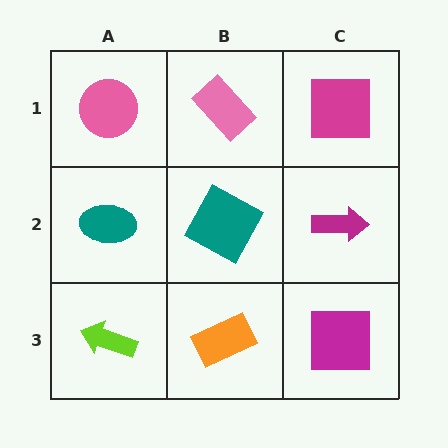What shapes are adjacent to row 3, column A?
A teal ellipse (row 2, column A), an orange rectangle (row 3, column B).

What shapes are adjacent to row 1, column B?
A teal square (row 2, column B), a pink circle (row 1, column A), a magenta square (row 1, column C).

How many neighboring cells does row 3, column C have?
2.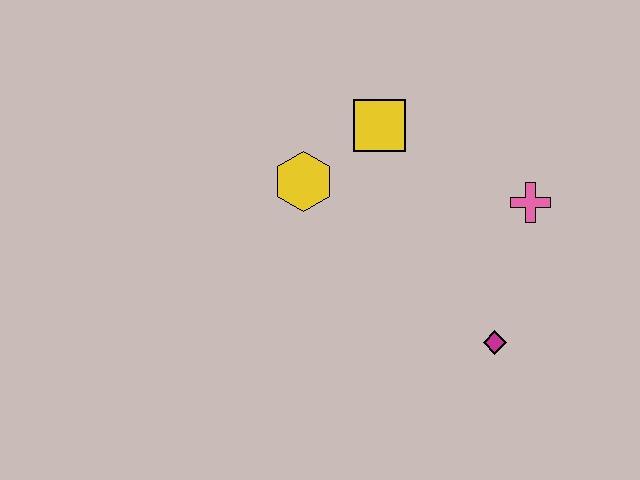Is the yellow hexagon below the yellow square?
Yes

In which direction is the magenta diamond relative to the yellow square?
The magenta diamond is below the yellow square.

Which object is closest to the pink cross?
The magenta diamond is closest to the pink cross.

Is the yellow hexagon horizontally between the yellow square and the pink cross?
No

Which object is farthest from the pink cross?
The yellow hexagon is farthest from the pink cross.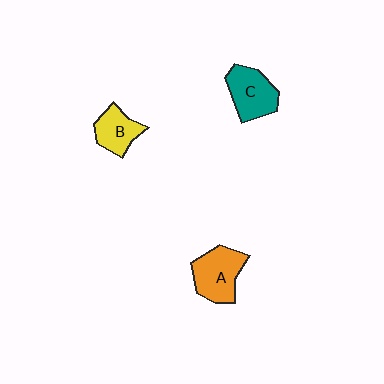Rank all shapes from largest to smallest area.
From largest to smallest: A (orange), C (teal), B (yellow).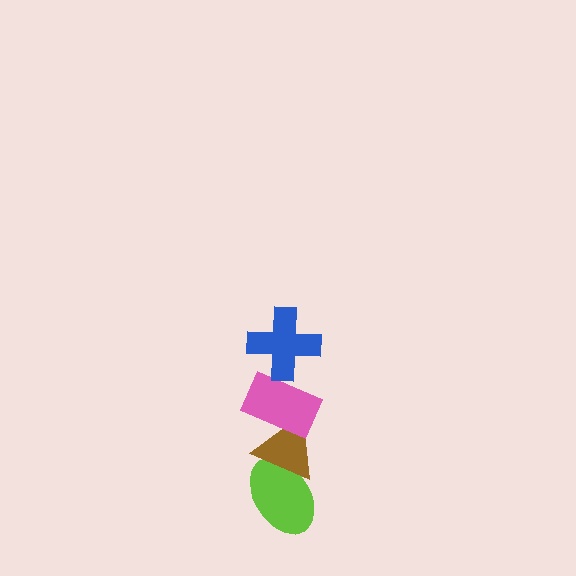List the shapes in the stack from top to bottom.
From top to bottom: the blue cross, the pink rectangle, the brown triangle, the lime ellipse.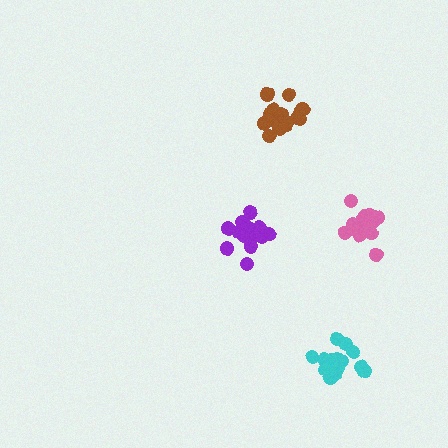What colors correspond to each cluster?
The clusters are colored: purple, pink, cyan, brown.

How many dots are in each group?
Group 1: 16 dots, Group 2: 16 dots, Group 3: 17 dots, Group 4: 19 dots (68 total).